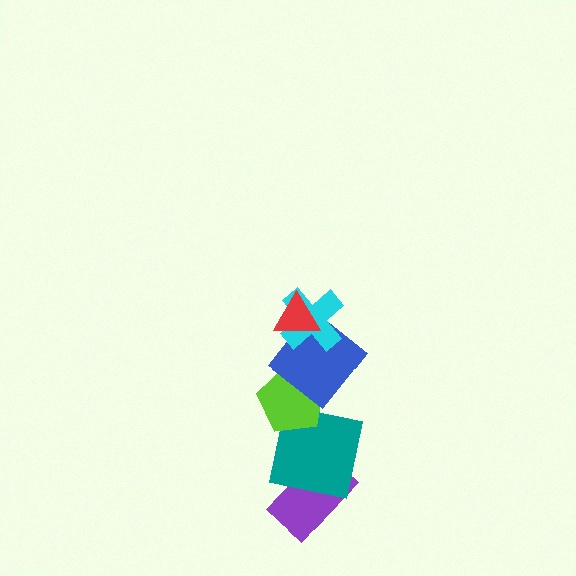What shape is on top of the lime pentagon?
The blue diamond is on top of the lime pentagon.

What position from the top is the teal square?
The teal square is 5th from the top.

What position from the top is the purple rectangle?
The purple rectangle is 6th from the top.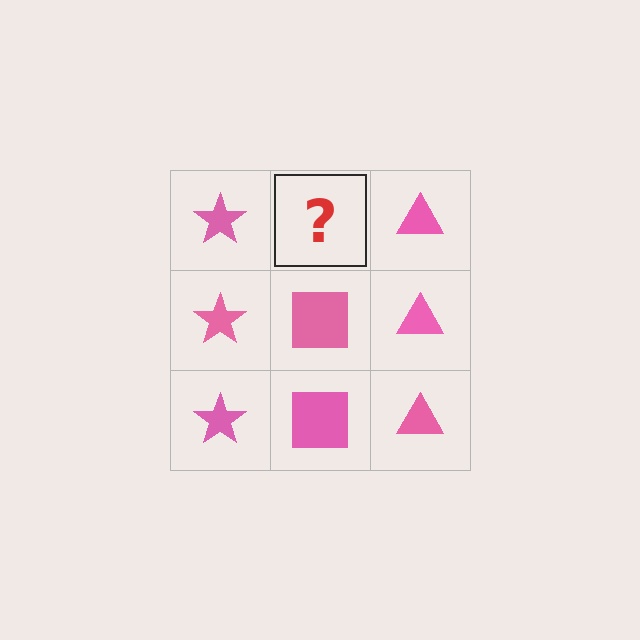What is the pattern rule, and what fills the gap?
The rule is that each column has a consistent shape. The gap should be filled with a pink square.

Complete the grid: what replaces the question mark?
The question mark should be replaced with a pink square.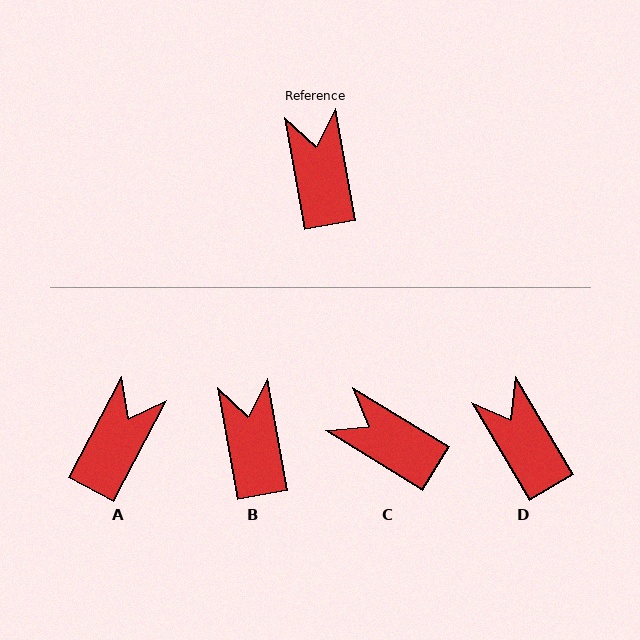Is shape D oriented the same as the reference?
No, it is off by about 21 degrees.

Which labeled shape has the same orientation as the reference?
B.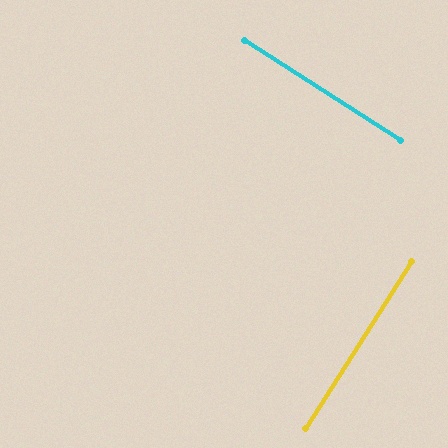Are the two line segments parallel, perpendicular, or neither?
Perpendicular — they meet at approximately 90°.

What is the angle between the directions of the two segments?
Approximately 90 degrees.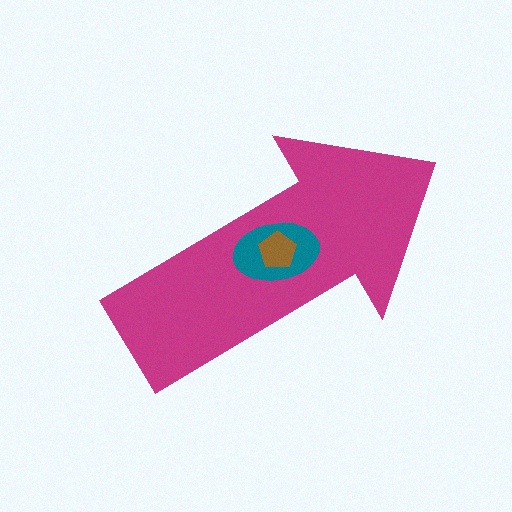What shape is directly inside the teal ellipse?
The brown pentagon.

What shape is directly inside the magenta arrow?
The teal ellipse.